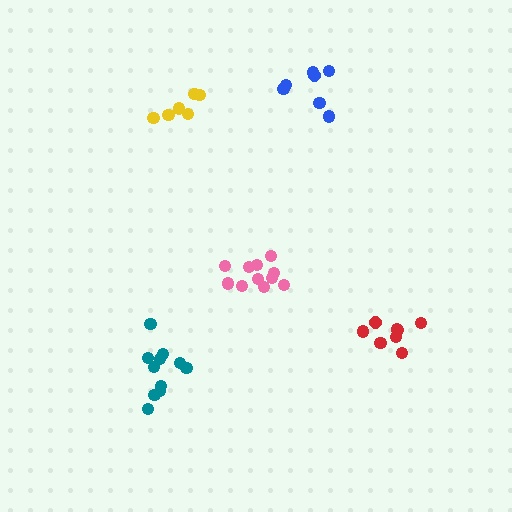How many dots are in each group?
Group 1: 6 dots, Group 2: 11 dots, Group 3: 7 dots, Group 4: 11 dots, Group 5: 8 dots (43 total).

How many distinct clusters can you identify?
There are 5 distinct clusters.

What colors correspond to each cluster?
The clusters are colored: yellow, pink, blue, teal, red.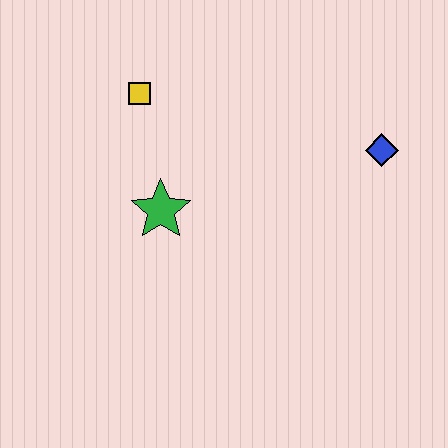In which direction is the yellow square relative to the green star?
The yellow square is above the green star.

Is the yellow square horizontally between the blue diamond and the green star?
No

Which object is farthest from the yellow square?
The blue diamond is farthest from the yellow square.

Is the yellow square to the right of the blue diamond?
No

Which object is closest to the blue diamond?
The green star is closest to the blue diamond.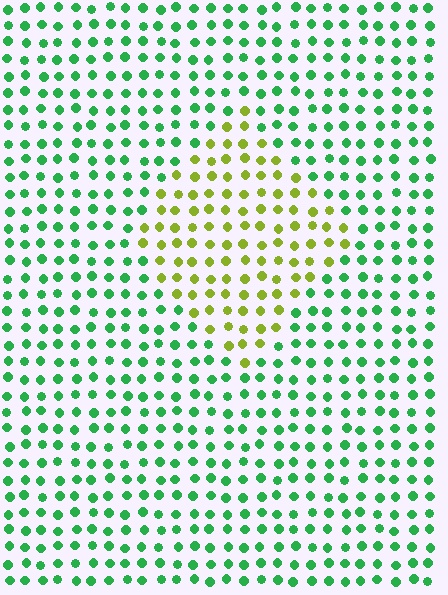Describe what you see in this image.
The image is filled with small green elements in a uniform arrangement. A diamond-shaped region is visible where the elements are tinted to a slightly different hue, forming a subtle color boundary.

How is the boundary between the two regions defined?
The boundary is defined purely by a slight shift in hue (about 58 degrees). Spacing, size, and orientation are identical on both sides.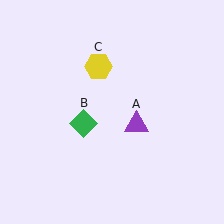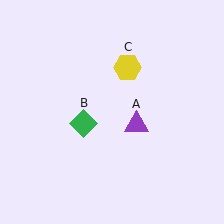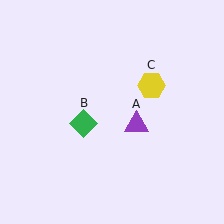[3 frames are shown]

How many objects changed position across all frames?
1 object changed position: yellow hexagon (object C).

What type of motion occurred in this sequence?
The yellow hexagon (object C) rotated clockwise around the center of the scene.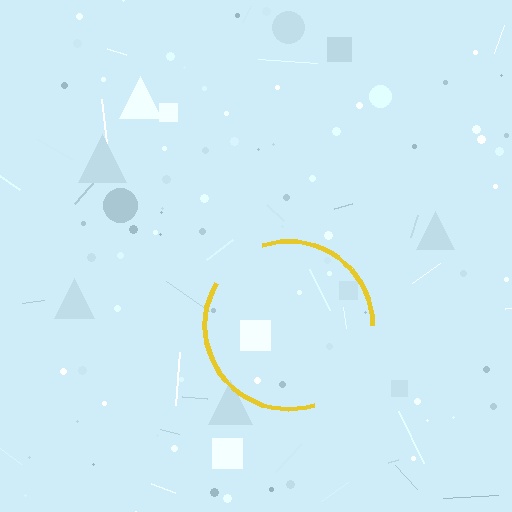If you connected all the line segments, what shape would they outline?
They would outline a circle.